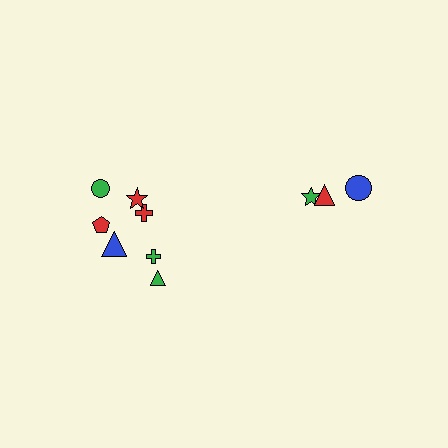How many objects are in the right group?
There are 3 objects.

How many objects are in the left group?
There are 7 objects.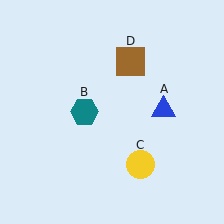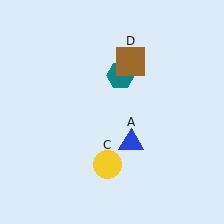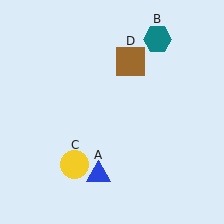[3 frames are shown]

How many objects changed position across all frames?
3 objects changed position: blue triangle (object A), teal hexagon (object B), yellow circle (object C).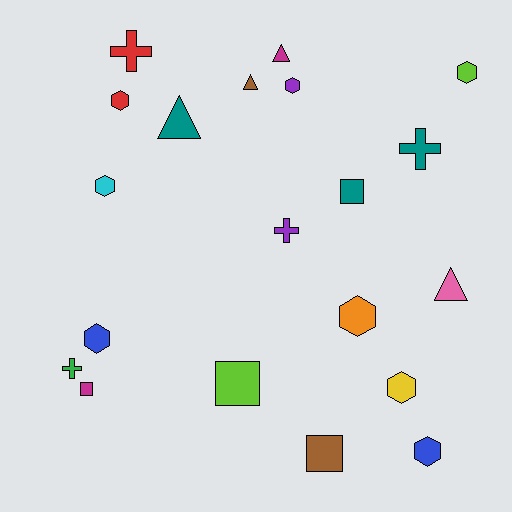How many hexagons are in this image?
There are 8 hexagons.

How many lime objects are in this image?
There are 2 lime objects.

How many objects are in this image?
There are 20 objects.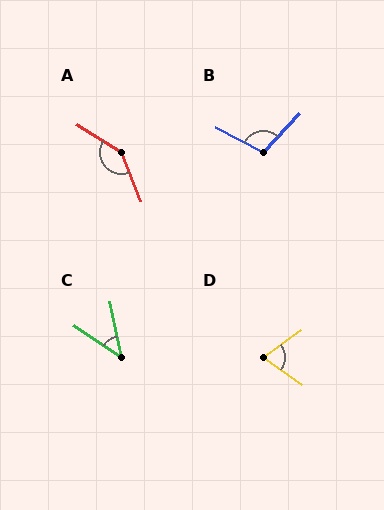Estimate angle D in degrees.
Approximately 71 degrees.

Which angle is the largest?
A, at approximately 144 degrees.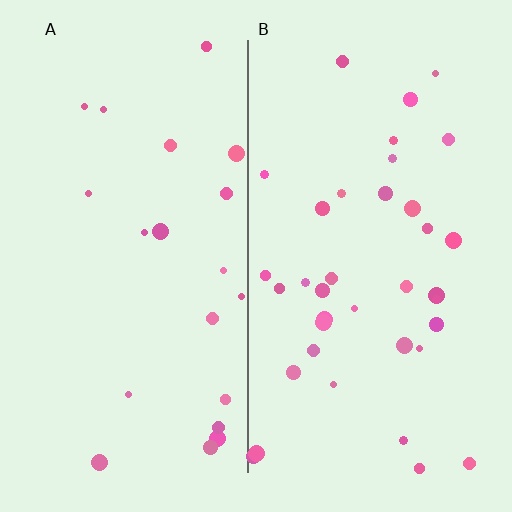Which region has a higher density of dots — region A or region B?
B (the right).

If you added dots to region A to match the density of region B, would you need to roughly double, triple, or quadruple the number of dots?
Approximately double.